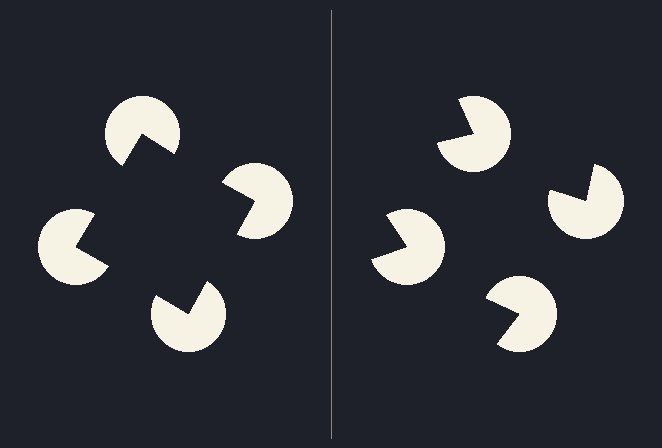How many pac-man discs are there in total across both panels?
8 — 4 on each side.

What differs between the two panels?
The pac-man discs are positioned identically on both sides; only the wedge orientations differ. On the left they align to a square; on the right they are misaligned.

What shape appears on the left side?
An illusory square.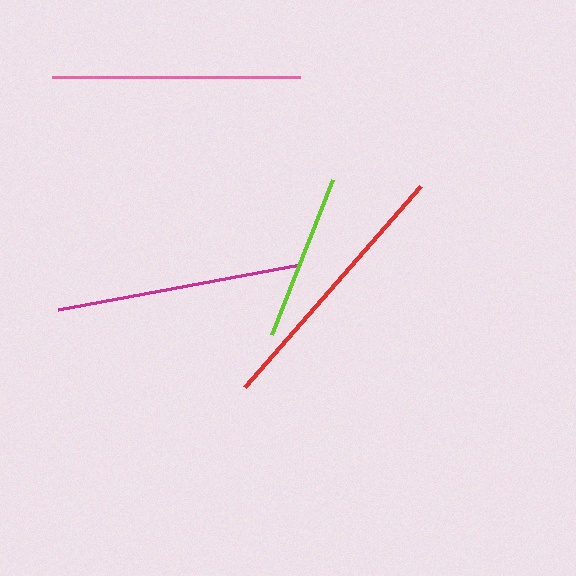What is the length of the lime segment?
The lime segment is approximately 167 pixels long.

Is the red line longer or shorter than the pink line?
The red line is longer than the pink line.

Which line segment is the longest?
The red line is the longest at approximately 267 pixels.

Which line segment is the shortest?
The lime line is the shortest at approximately 167 pixels.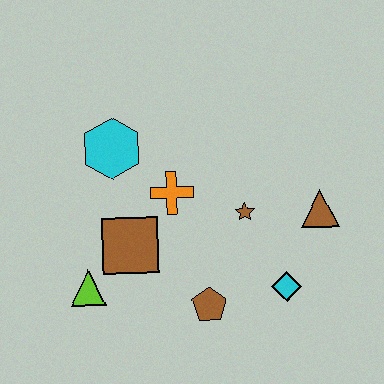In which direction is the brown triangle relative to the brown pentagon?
The brown triangle is to the right of the brown pentagon.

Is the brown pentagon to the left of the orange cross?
No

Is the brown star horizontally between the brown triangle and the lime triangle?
Yes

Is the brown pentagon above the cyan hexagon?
No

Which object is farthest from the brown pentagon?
The cyan hexagon is farthest from the brown pentagon.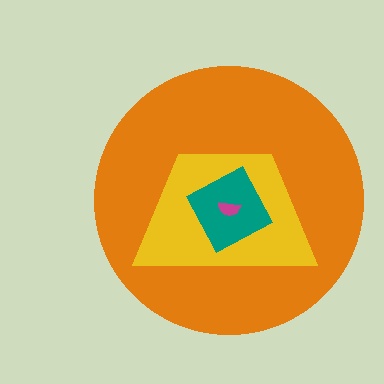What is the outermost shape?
The orange circle.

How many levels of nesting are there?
4.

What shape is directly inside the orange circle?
The yellow trapezoid.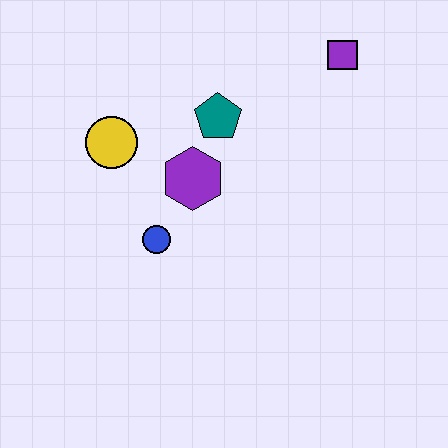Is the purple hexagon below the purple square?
Yes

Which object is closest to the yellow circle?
The purple hexagon is closest to the yellow circle.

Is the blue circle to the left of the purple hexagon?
Yes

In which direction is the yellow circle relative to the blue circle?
The yellow circle is above the blue circle.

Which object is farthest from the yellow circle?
The purple square is farthest from the yellow circle.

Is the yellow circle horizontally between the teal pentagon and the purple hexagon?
No